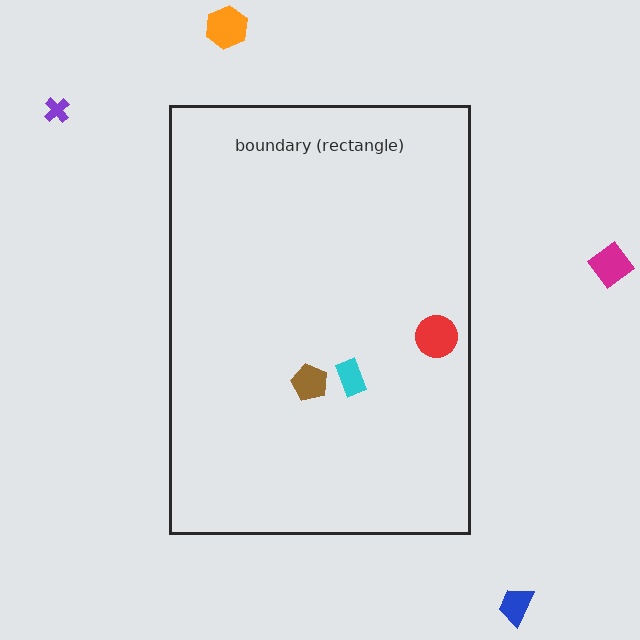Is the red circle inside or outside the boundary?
Inside.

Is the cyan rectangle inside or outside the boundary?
Inside.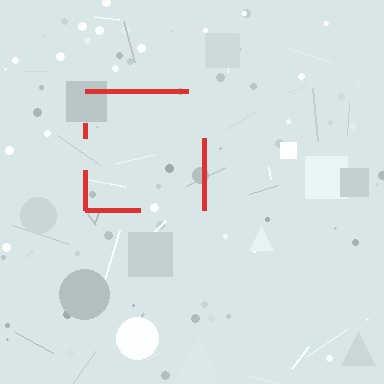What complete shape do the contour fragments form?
The contour fragments form a square.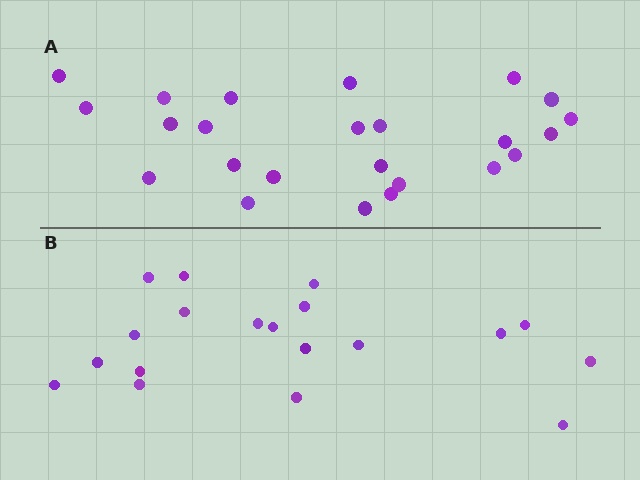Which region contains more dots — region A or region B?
Region A (the top region) has more dots.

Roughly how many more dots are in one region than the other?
Region A has about 5 more dots than region B.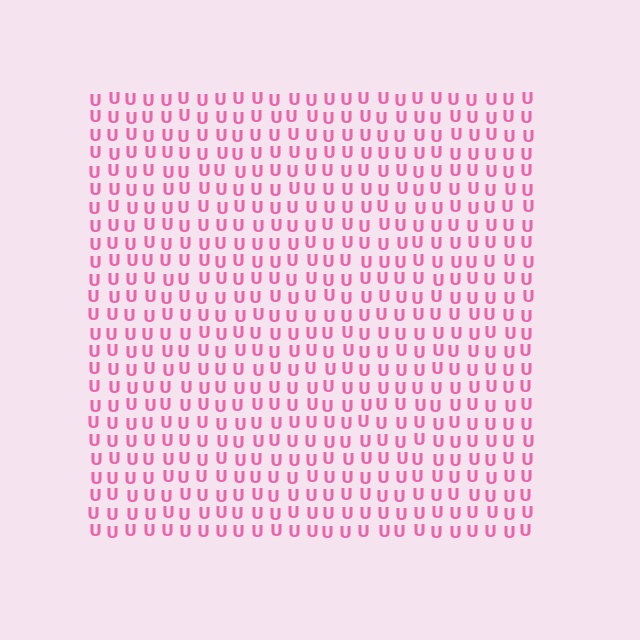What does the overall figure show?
The overall figure shows a square.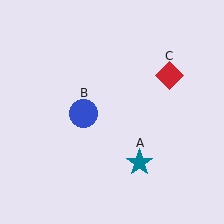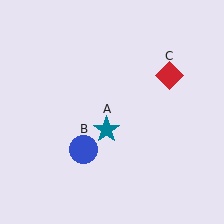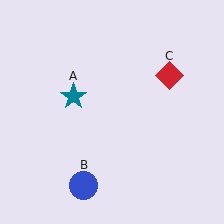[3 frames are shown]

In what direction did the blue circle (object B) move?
The blue circle (object B) moved down.